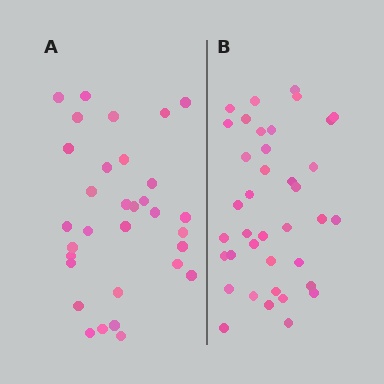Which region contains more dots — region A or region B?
Region B (the right region) has more dots.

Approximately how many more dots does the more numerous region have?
Region B has about 6 more dots than region A.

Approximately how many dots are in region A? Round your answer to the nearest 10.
About 30 dots. (The exact count is 32, which rounds to 30.)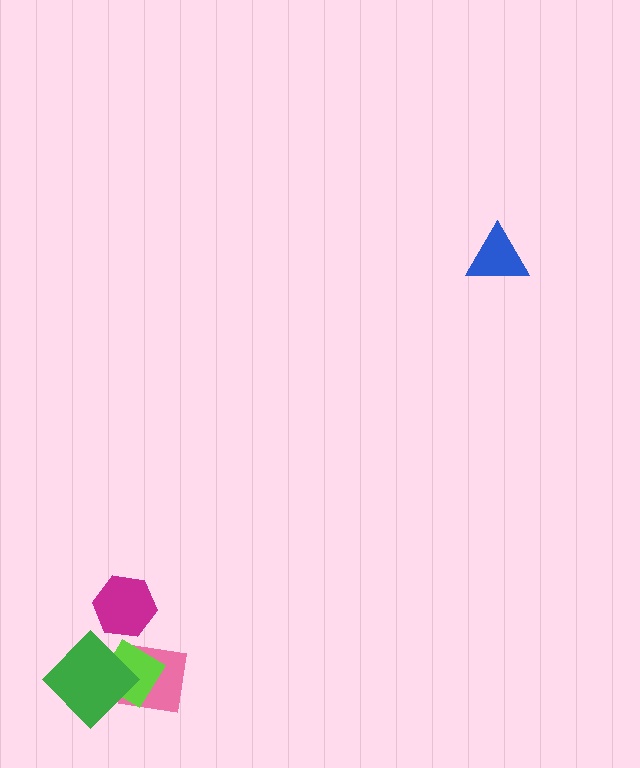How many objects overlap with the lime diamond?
2 objects overlap with the lime diamond.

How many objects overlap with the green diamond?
2 objects overlap with the green diamond.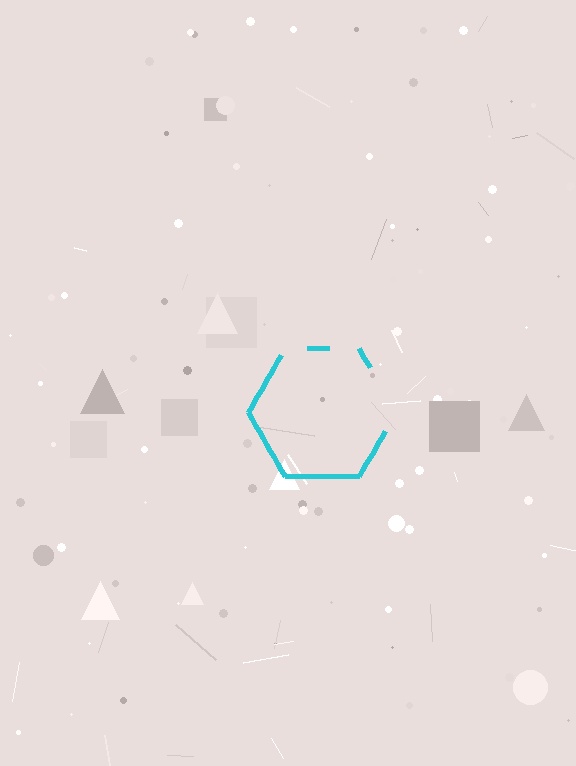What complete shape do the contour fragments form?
The contour fragments form a hexagon.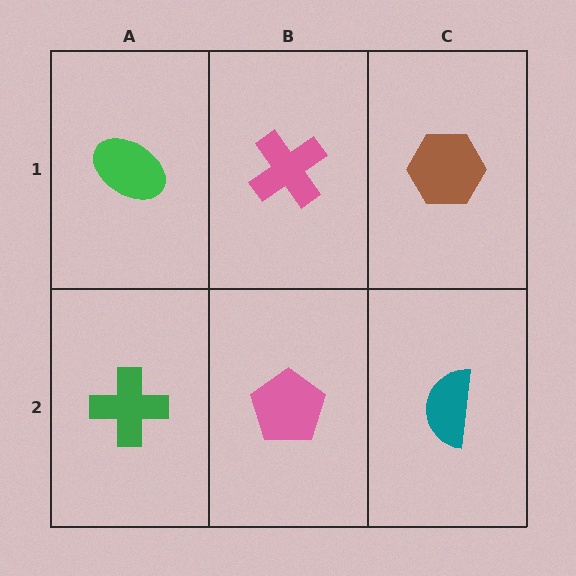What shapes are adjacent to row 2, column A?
A green ellipse (row 1, column A), a pink pentagon (row 2, column B).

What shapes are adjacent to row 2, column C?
A brown hexagon (row 1, column C), a pink pentagon (row 2, column B).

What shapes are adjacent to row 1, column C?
A teal semicircle (row 2, column C), a pink cross (row 1, column B).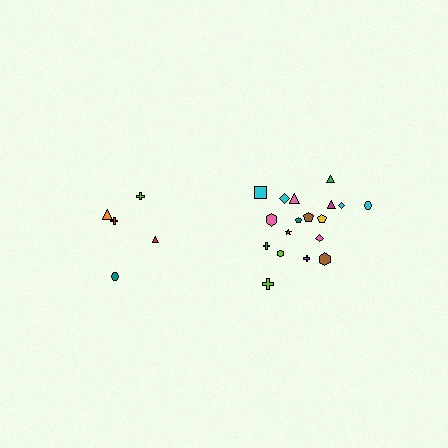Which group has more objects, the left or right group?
The right group.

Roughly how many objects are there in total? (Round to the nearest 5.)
Roughly 25 objects in total.